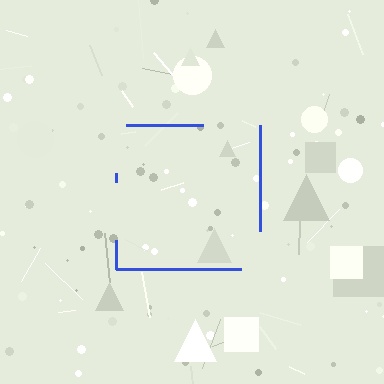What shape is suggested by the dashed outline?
The dashed outline suggests a square.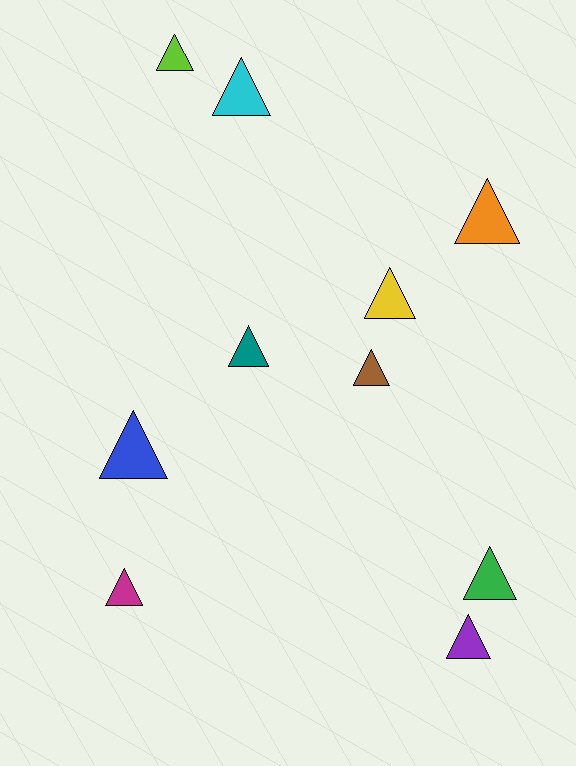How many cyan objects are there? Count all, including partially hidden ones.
There is 1 cyan object.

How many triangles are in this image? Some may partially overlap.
There are 10 triangles.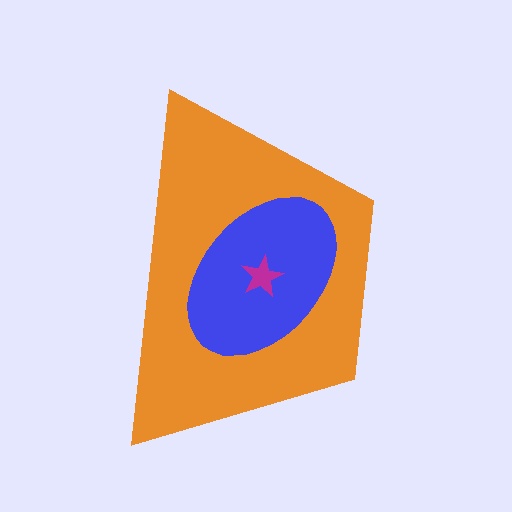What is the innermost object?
The magenta star.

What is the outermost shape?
The orange trapezoid.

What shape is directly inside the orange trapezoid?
The blue ellipse.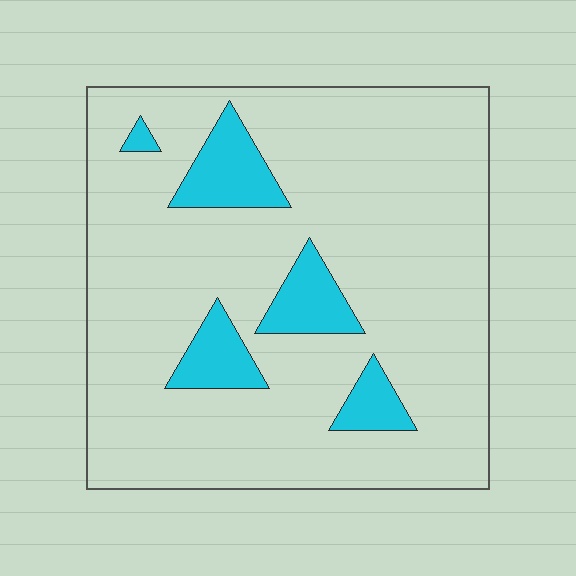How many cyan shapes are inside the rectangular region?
5.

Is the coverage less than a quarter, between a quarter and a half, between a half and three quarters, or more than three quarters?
Less than a quarter.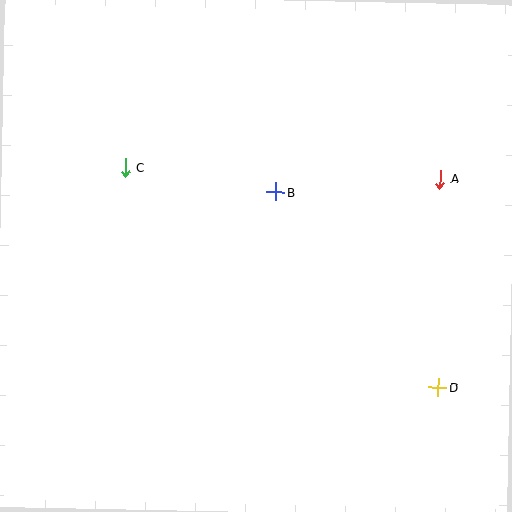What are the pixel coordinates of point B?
Point B is at (276, 192).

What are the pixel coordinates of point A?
Point A is at (440, 179).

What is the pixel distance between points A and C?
The distance between A and C is 315 pixels.